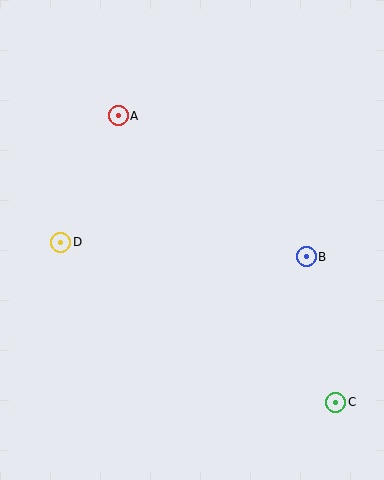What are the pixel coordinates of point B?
Point B is at (306, 257).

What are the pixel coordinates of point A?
Point A is at (118, 116).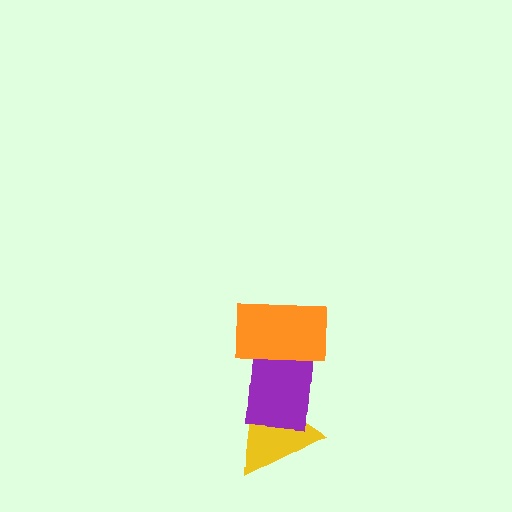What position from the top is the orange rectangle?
The orange rectangle is 1st from the top.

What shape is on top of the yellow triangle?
The purple rectangle is on top of the yellow triangle.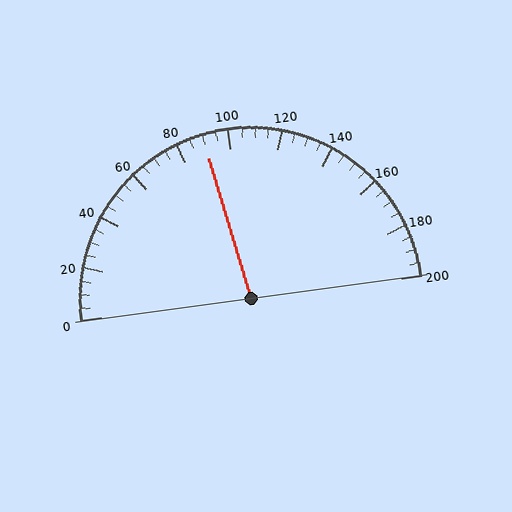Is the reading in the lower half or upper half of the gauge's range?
The reading is in the lower half of the range (0 to 200).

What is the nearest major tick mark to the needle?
The nearest major tick mark is 80.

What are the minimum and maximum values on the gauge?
The gauge ranges from 0 to 200.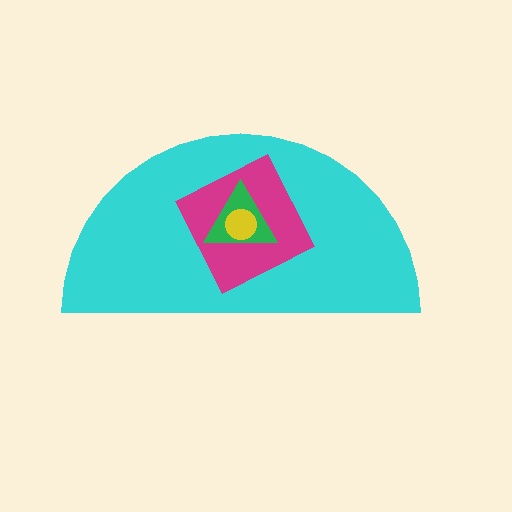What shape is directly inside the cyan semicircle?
The magenta diamond.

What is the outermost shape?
The cyan semicircle.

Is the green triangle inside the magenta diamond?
Yes.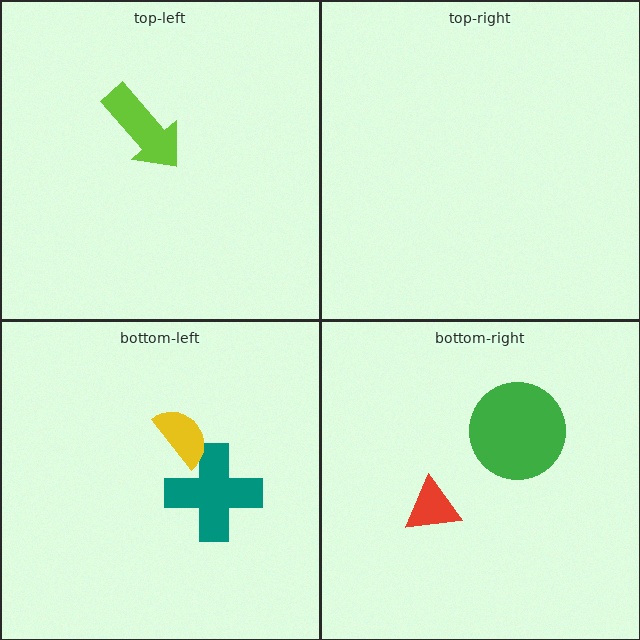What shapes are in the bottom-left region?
The teal cross, the yellow semicircle.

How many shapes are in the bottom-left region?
2.